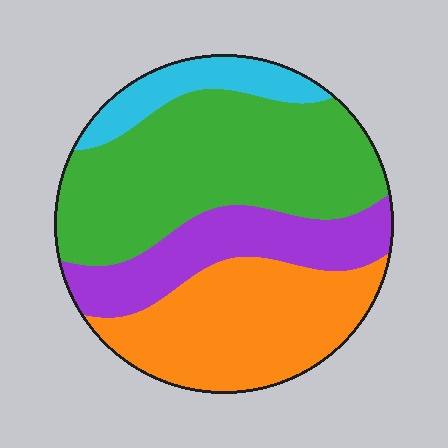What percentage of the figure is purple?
Purple takes up between a sixth and a third of the figure.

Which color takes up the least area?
Cyan, at roughly 10%.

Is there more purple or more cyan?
Purple.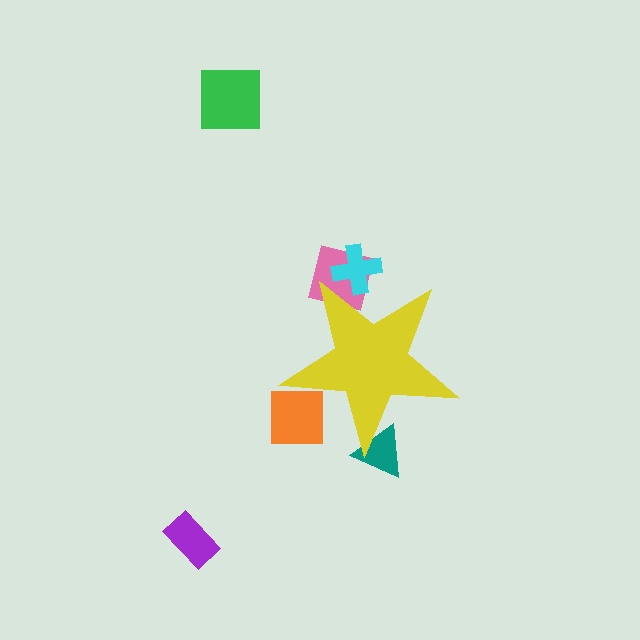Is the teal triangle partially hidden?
Yes, the teal triangle is partially hidden behind the yellow star.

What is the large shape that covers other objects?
A yellow star.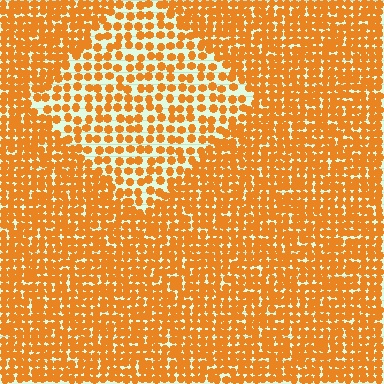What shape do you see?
I see a diamond.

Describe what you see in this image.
The image contains small orange elements arranged at two different densities. A diamond-shaped region is visible where the elements are less densely packed than the surrounding area.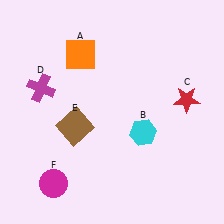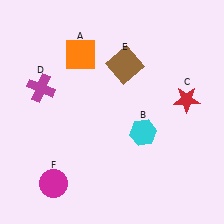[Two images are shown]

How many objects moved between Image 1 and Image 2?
1 object moved between the two images.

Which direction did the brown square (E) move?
The brown square (E) moved up.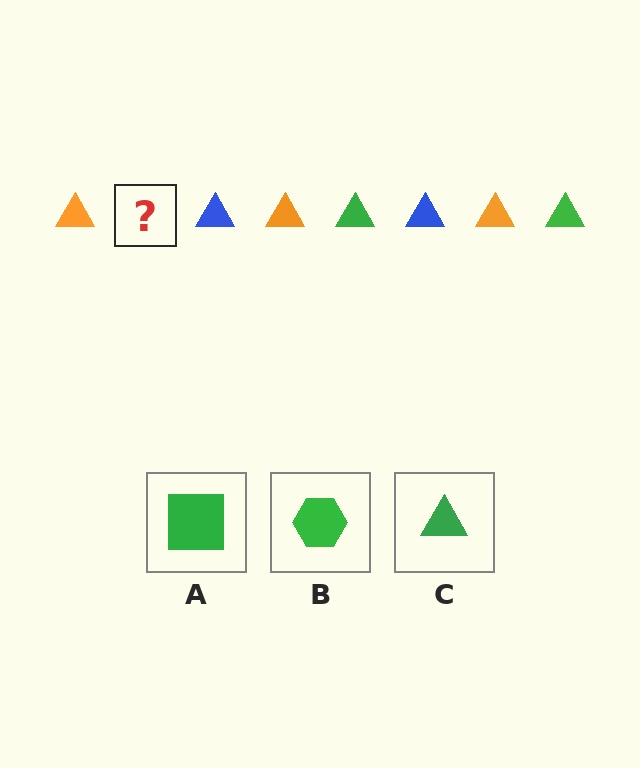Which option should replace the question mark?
Option C.